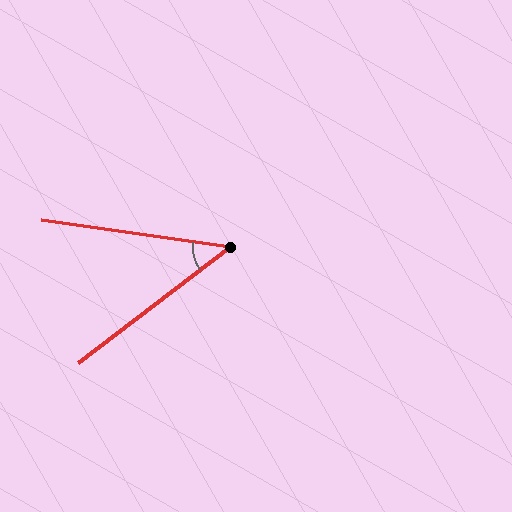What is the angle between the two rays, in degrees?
Approximately 46 degrees.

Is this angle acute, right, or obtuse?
It is acute.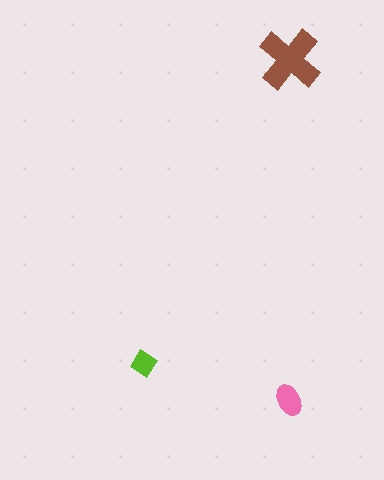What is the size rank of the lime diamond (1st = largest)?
3rd.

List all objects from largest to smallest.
The brown cross, the pink ellipse, the lime diamond.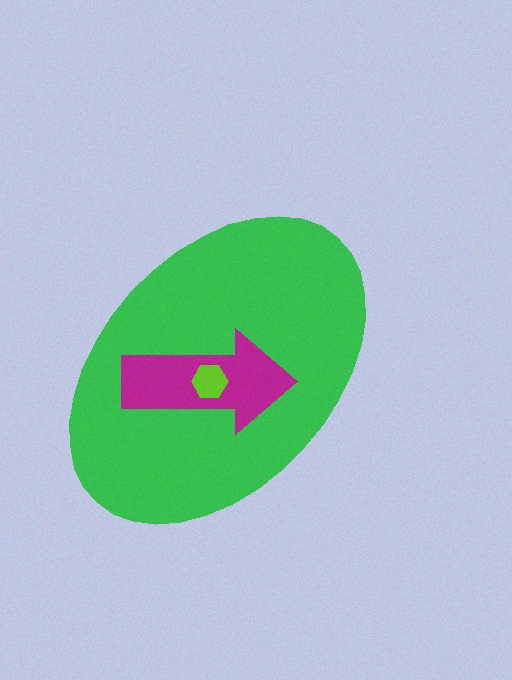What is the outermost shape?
The green ellipse.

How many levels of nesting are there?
3.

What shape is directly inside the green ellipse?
The magenta arrow.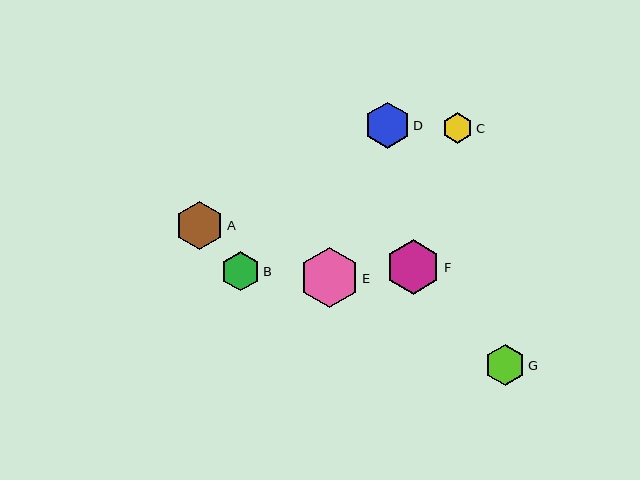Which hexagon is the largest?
Hexagon E is the largest with a size of approximately 60 pixels.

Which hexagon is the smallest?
Hexagon C is the smallest with a size of approximately 30 pixels.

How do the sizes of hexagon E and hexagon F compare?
Hexagon E and hexagon F are approximately the same size.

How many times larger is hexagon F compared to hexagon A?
Hexagon F is approximately 1.2 times the size of hexagon A.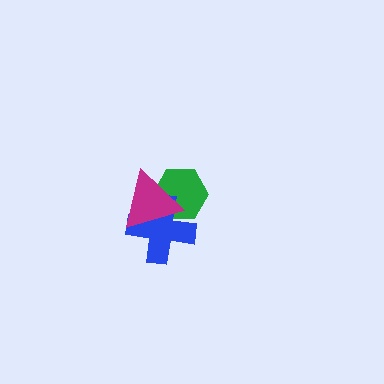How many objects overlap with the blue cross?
2 objects overlap with the blue cross.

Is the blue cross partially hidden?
Yes, it is partially covered by another shape.